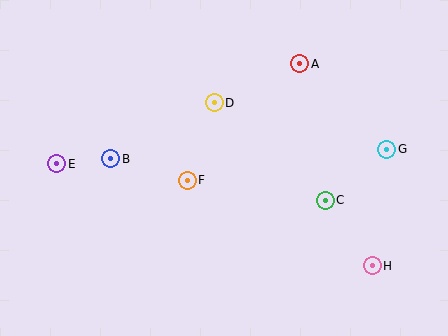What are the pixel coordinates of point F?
Point F is at (187, 180).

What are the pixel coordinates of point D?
Point D is at (214, 103).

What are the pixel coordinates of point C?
Point C is at (325, 200).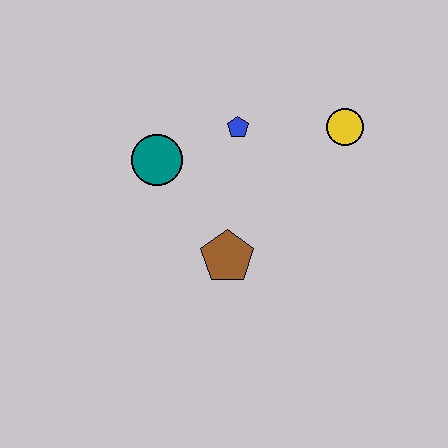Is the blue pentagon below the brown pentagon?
No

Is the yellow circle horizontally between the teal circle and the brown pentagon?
No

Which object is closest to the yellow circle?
The blue pentagon is closest to the yellow circle.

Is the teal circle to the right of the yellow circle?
No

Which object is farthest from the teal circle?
The yellow circle is farthest from the teal circle.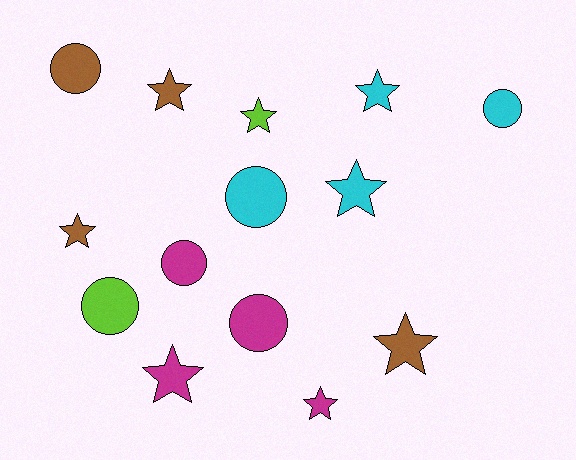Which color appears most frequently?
Cyan, with 4 objects.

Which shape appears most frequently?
Star, with 8 objects.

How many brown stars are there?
There are 3 brown stars.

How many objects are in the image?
There are 14 objects.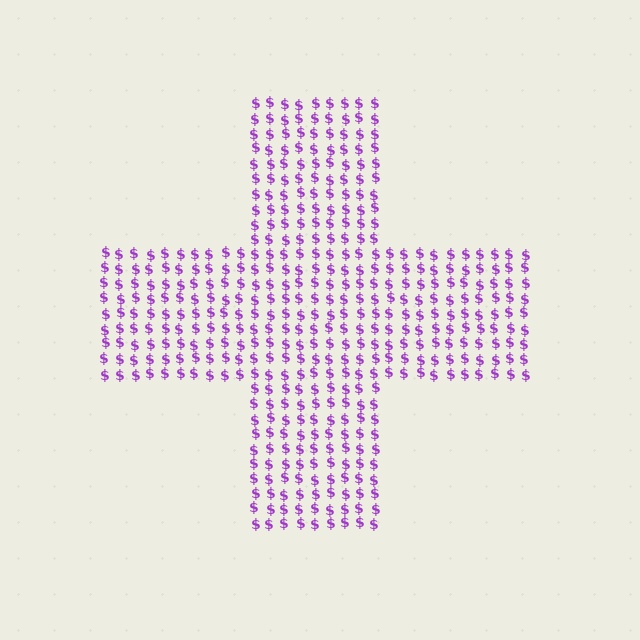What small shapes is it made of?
It is made of small dollar signs.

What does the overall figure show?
The overall figure shows a cross.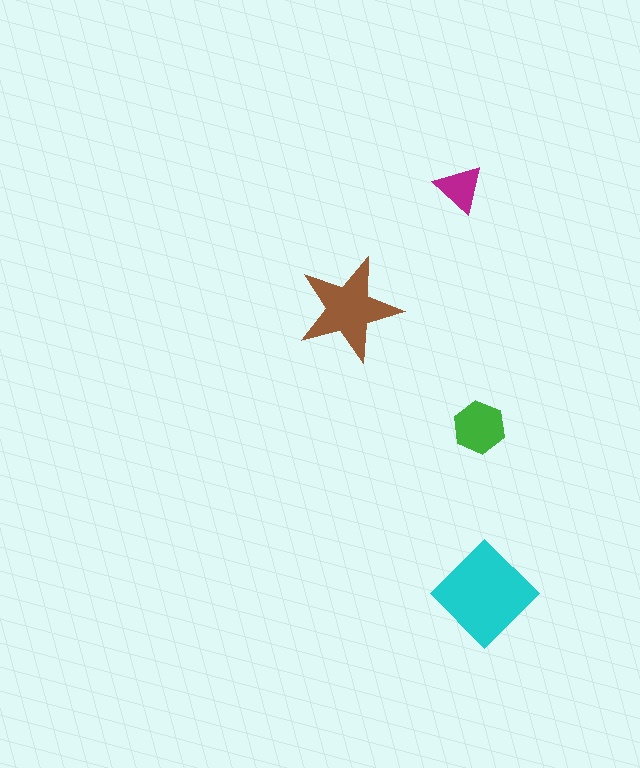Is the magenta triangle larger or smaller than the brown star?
Smaller.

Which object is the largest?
The cyan diamond.